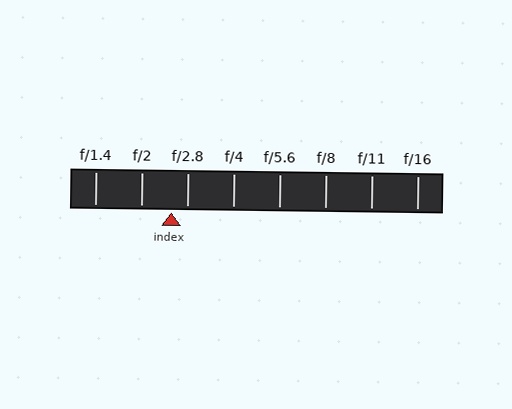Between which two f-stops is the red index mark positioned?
The index mark is between f/2 and f/2.8.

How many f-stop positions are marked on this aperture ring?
There are 8 f-stop positions marked.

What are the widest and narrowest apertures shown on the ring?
The widest aperture shown is f/1.4 and the narrowest is f/16.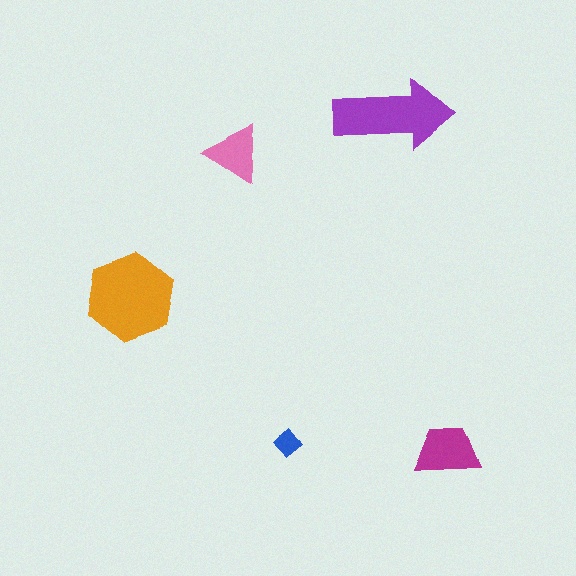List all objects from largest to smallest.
The orange hexagon, the purple arrow, the magenta trapezoid, the pink triangle, the blue diamond.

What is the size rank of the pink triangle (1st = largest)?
4th.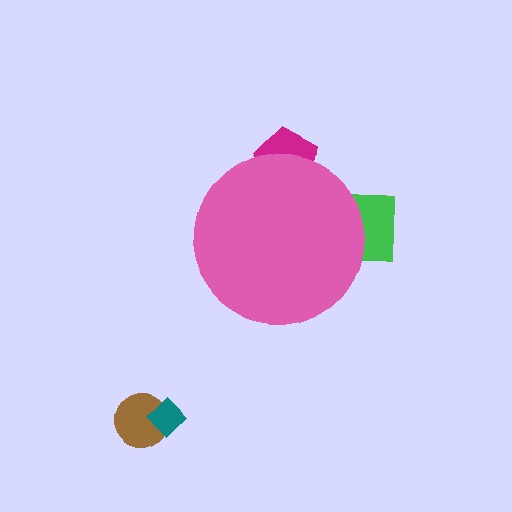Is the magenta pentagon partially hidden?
Yes, the magenta pentagon is partially hidden behind the pink circle.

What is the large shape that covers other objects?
A pink circle.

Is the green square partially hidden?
Yes, the green square is partially hidden behind the pink circle.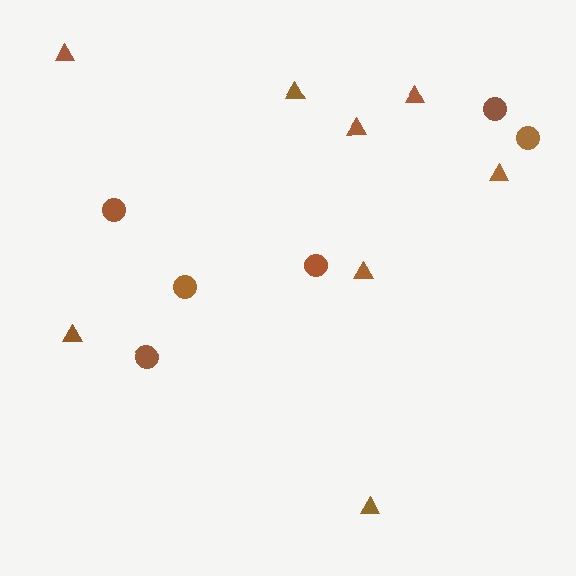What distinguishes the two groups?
There are 2 groups: one group of triangles (8) and one group of circles (6).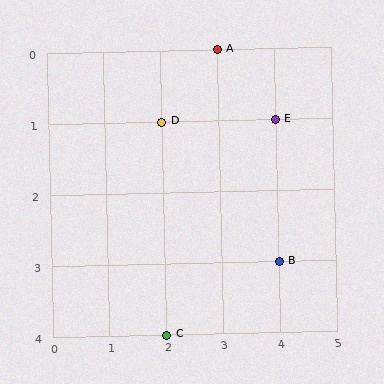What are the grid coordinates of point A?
Point A is at grid coordinates (3, 0).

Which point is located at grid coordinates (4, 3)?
Point B is at (4, 3).